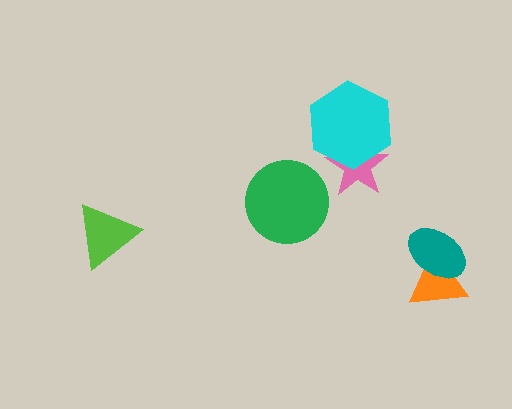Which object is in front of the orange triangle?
The teal ellipse is in front of the orange triangle.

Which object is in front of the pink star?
The cyan hexagon is in front of the pink star.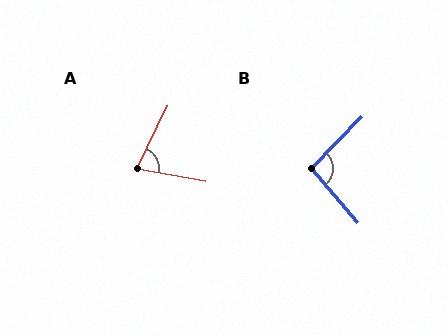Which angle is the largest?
B, at approximately 95 degrees.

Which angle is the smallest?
A, at approximately 75 degrees.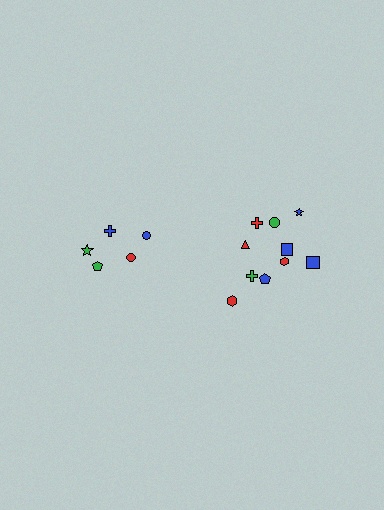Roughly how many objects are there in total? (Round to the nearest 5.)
Roughly 15 objects in total.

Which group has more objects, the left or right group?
The right group.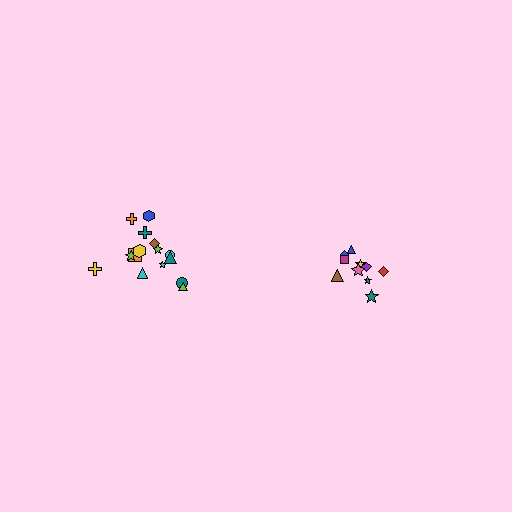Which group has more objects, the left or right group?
The left group.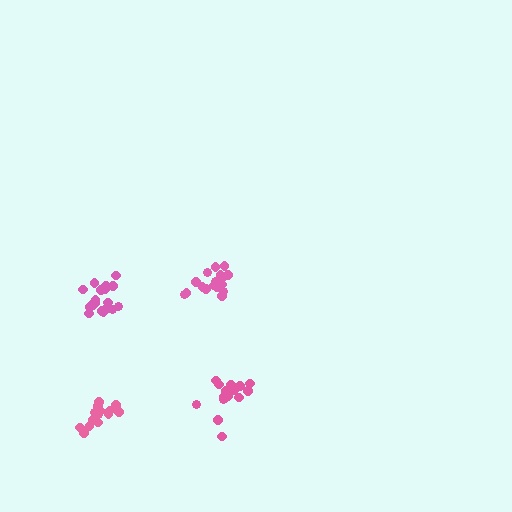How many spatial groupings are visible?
There are 4 spatial groupings.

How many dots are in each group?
Group 1: 17 dots, Group 2: 15 dots, Group 3: 18 dots, Group 4: 21 dots (71 total).